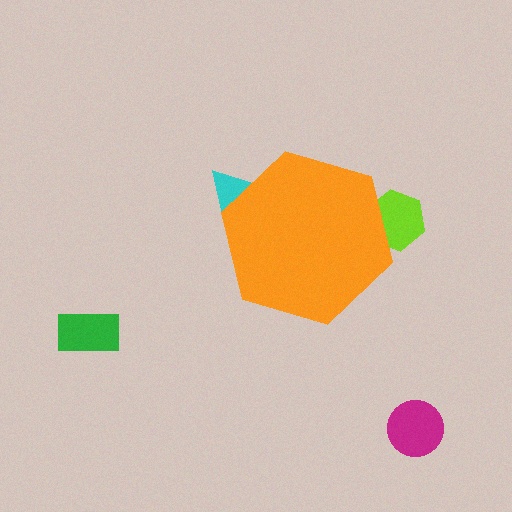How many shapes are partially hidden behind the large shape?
2 shapes are partially hidden.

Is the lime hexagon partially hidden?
Yes, the lime hexagon is partially hidden behind the orange hexagon.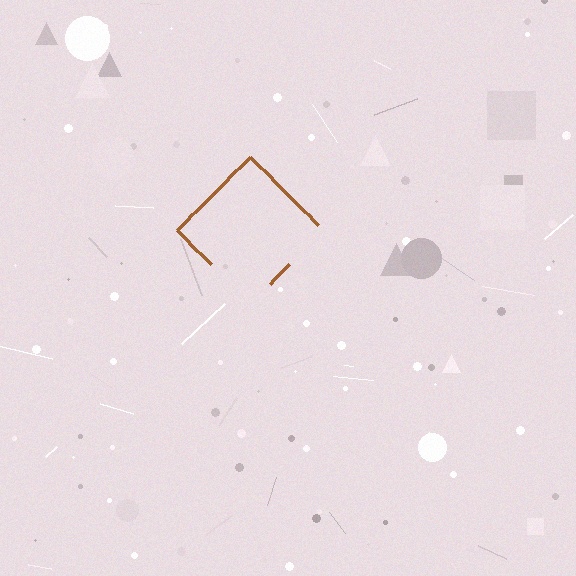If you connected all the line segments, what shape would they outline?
They would outline a diamond.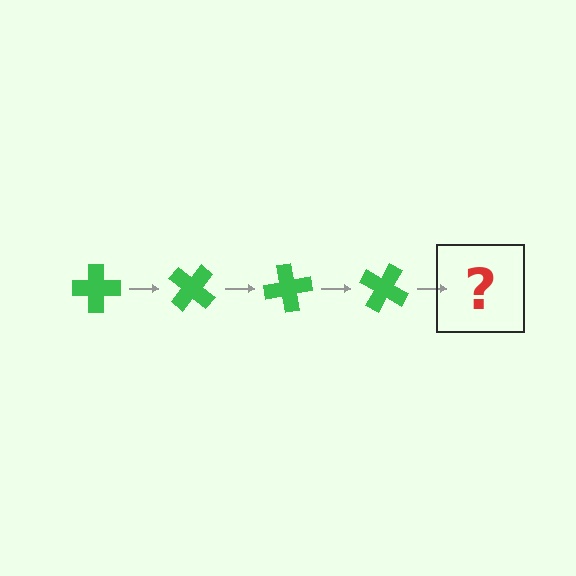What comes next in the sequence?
The next element should be a green cross rotated 160 degrees.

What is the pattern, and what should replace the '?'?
The pattern is that the cross rotates 40 degrees each step. The '?' should be a green cross rotated 160 degrees.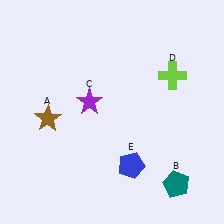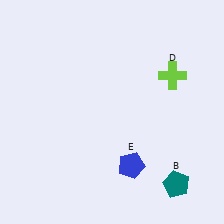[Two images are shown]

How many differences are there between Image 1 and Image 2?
There are 2 differences between the two images.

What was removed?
The purple star (C), the brown star (A) were removed in Image 2.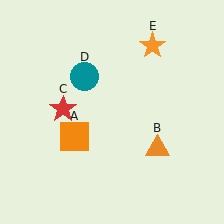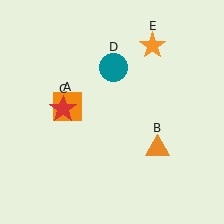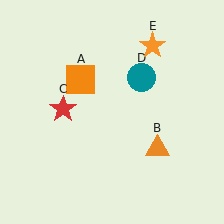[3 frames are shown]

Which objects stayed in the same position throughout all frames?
Orange triangle (object B) and red star (object C) and orange star (object E) remained stationary.